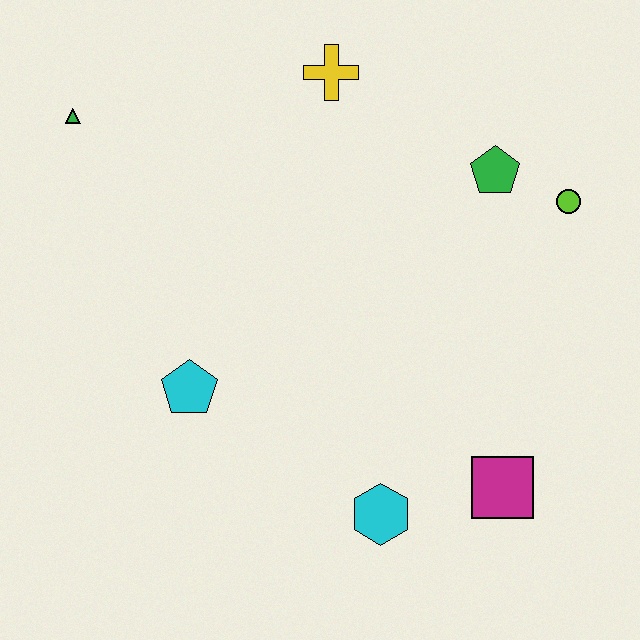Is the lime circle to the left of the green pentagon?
No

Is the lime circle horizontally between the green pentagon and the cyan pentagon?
No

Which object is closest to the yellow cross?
The green pentagon is closest to the yellow cross.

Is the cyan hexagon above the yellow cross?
No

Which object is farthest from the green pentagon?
The green triangle is farthest from the green pentagon.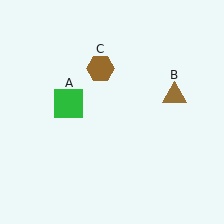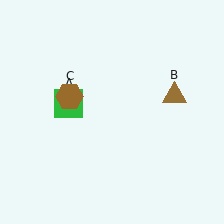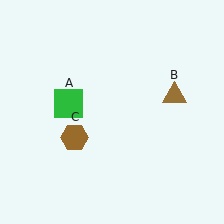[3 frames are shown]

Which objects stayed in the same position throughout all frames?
Green square (object A) and brown triangle (object B) remained stationary.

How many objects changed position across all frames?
1 object changed position: brown hexagon (object C).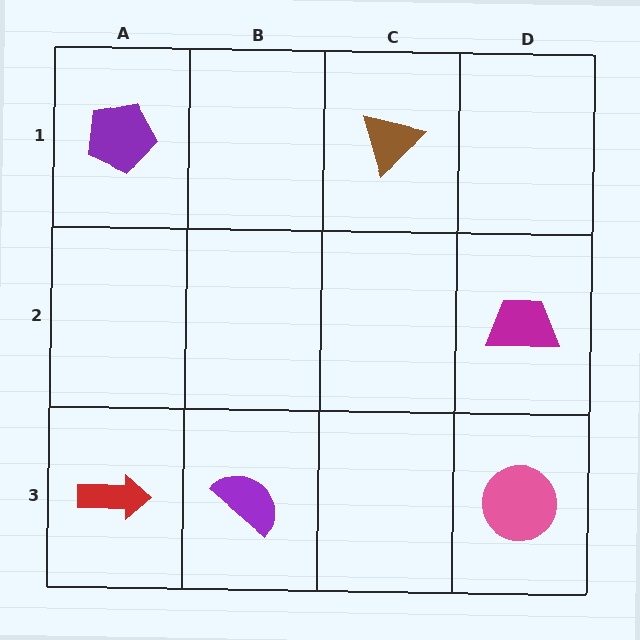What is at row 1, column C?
A brown triangle.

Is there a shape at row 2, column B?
No, that cell is empty.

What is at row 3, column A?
A red arrow.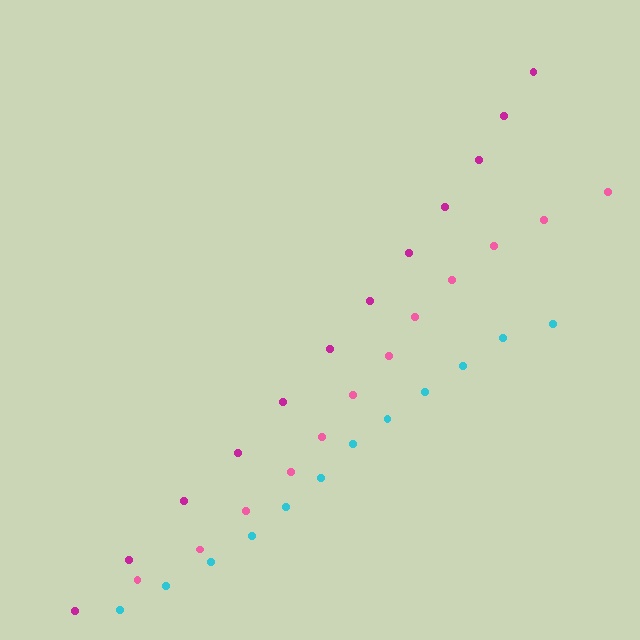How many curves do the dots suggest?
There are 3 distinct paths.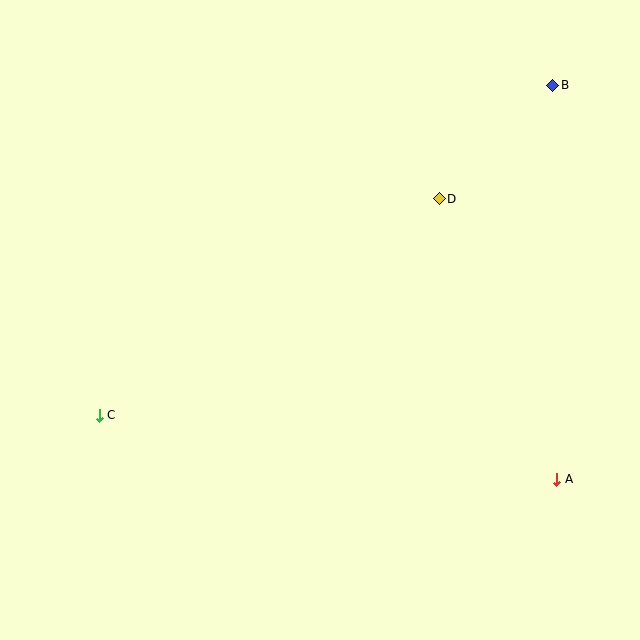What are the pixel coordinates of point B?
Point B is at (553, 85).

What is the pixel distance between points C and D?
The distance between C and D is 403 pixels.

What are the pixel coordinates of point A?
Point A is at (557, 479).